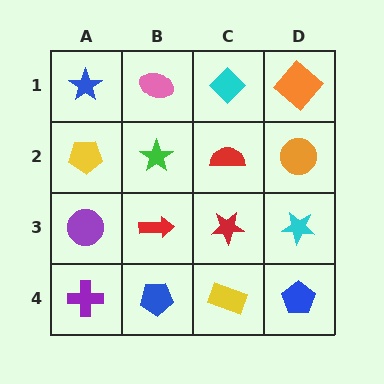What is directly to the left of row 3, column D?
A red star.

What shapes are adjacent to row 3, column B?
A green star (row 2, column B), a blue pentagon (row 4, column B), a purple circle (row 3, column A), a red star (row 3, column C).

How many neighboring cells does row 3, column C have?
4.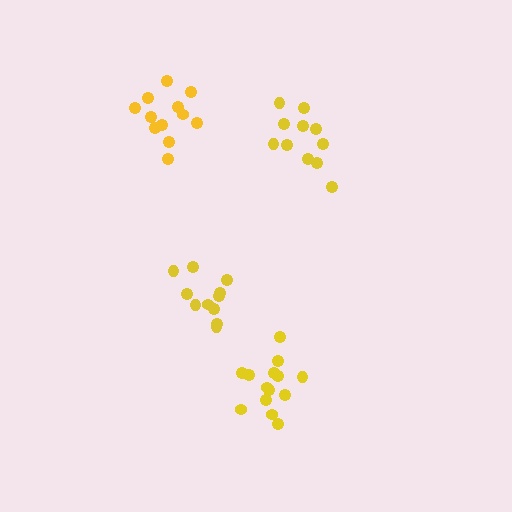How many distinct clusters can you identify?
There are 4 distinct clusters.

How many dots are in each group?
Group 1: 11 dots, Group 2: 14 dots, Group 3: 12 dots, Group 4: 11 dots (48 total).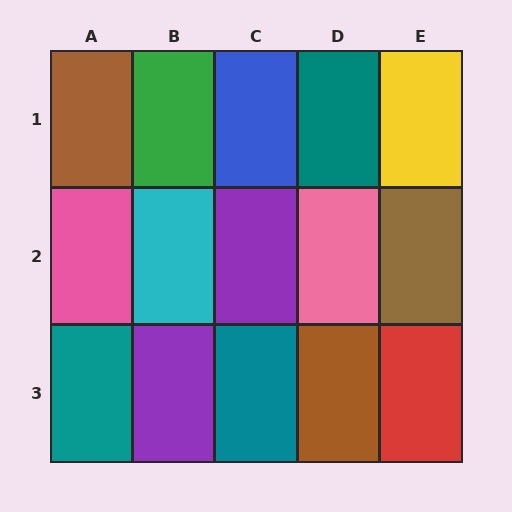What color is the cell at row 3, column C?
Teal.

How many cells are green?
1 cell is green.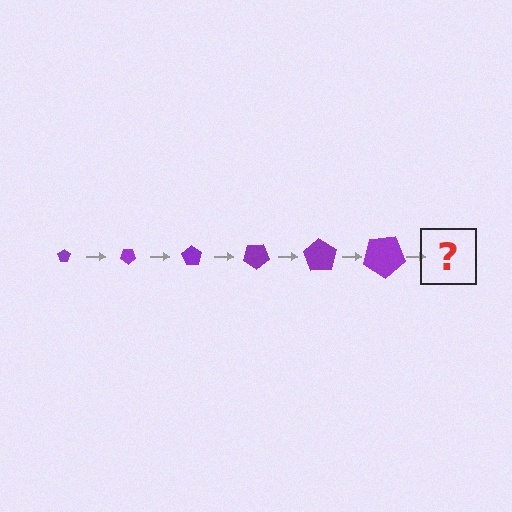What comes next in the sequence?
The next element should be a pentagon, larger than the previous one and rotated 210 degrees from the start.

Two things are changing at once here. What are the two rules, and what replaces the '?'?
The two rules are that the pentagon grows larger each step and it rotates 35 degrees each step. The '?' should be a pentagon, larger than the previous one and rotated 210 degrees from the start.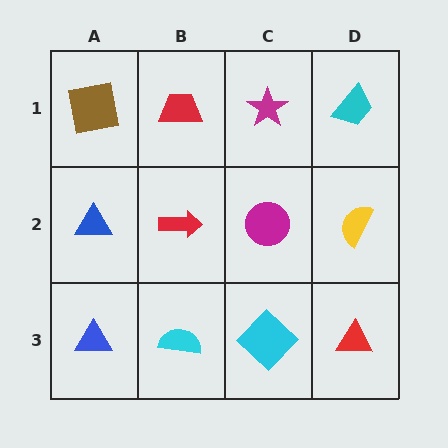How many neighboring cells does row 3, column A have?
2.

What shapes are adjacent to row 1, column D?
A yellow semicircle (row 2, column D), a magenta star (row 1, column C).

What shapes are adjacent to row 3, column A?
A blue triangle (row 2, column A), a cyan semicircle (row 3, column B).